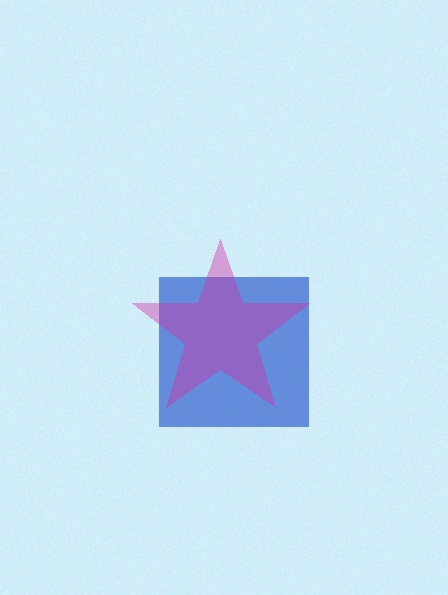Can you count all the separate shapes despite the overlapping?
Yes, there are 2 separate shapes.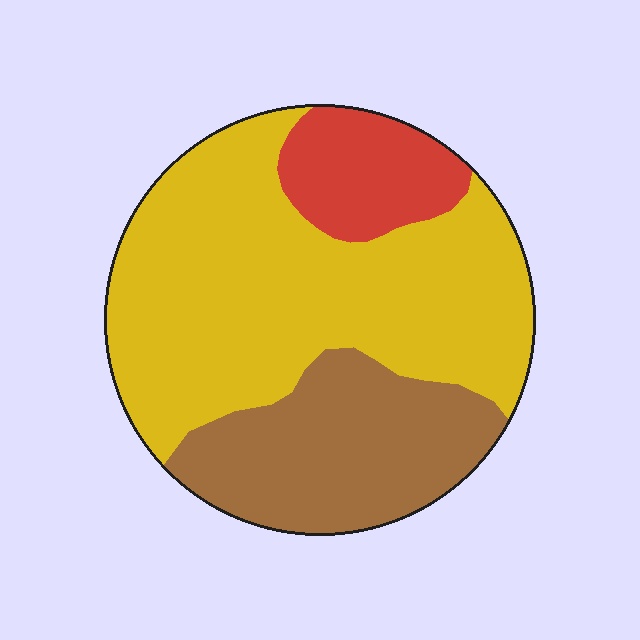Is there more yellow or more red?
Yellow.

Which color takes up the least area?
Red, at roughly 15%.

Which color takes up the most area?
Yellow, at roughly 60%.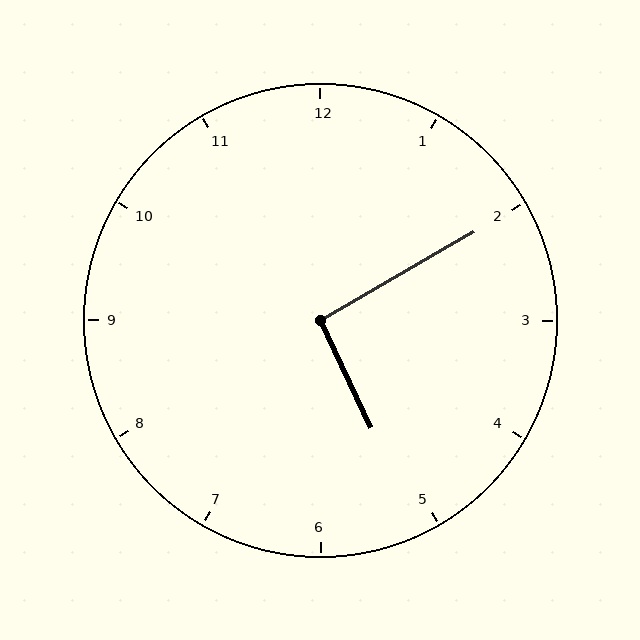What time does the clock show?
5:10.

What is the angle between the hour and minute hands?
Approximately 95 degrees.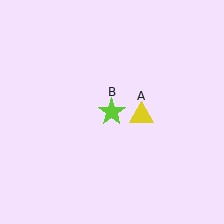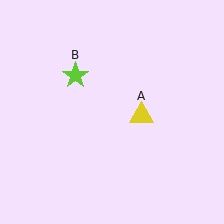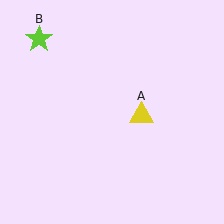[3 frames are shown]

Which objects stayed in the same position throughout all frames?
Yellow triangle (object A) remained stationary.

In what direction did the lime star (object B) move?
The lime star (object B) moved up and to the left.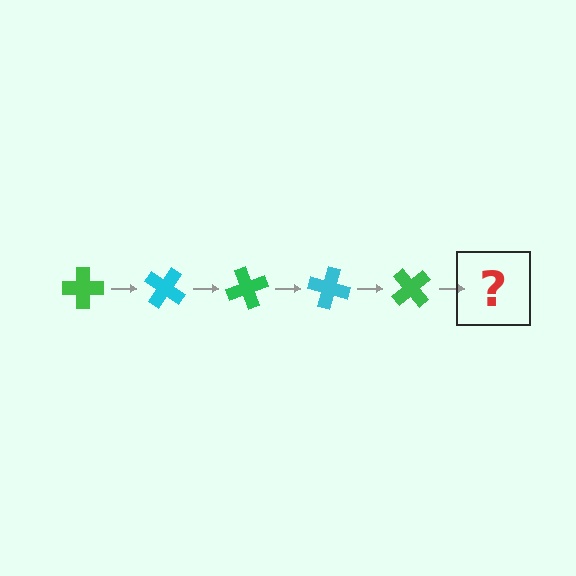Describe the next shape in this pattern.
It should be a cyan cross, rotated 175 degrees from the start.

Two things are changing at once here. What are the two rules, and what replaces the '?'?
The two rules are that it rotates 35 degrees each step and the color cycles through green and cyan. The '?' should be a cyan cross, rotated 175 degrees from the start.